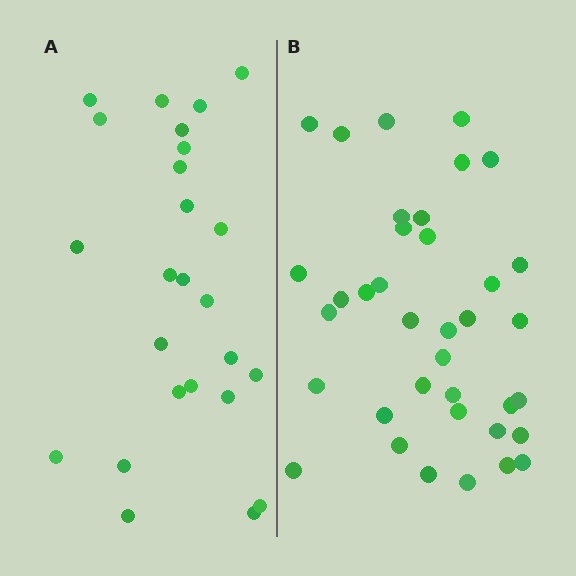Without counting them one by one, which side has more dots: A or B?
Region B (the right region) has more dots.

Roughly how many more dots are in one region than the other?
Region B has roughly 12 or so more dots than region A.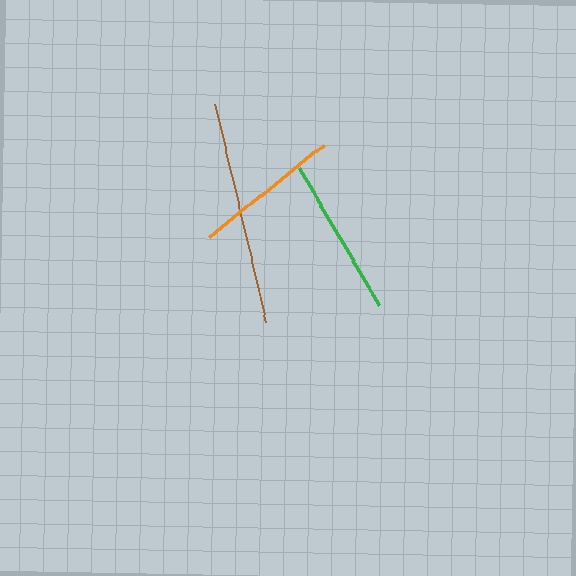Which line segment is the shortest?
The orange line is the shortest at approximately 147 pixels.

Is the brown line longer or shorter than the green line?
The brown line is longer than the green line.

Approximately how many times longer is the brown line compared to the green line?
The brown line is approximately 1.4 times the length of the green line.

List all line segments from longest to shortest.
From longest to shortest: brown, green, orange.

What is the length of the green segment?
The green segment is approximately 158 pixels long.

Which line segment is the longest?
The brown line is the longest at approximately 225 pixels.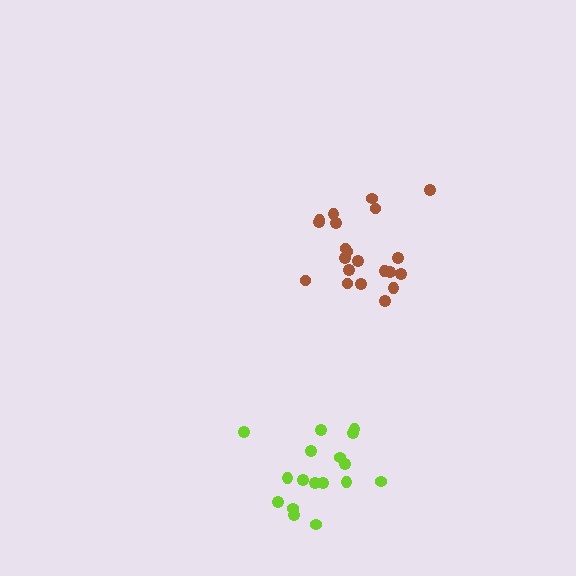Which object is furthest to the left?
The lime cluster is leftmost.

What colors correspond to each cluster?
The clusters are colored: brown, lime.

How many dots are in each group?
Group 1: 21 dots, Group 2: 17 dots (38 total).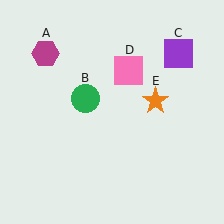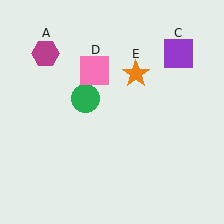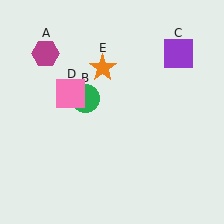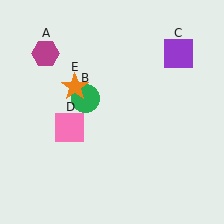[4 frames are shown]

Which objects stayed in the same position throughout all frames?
Magenta hexagon (object A) and green circle (object B) and purple square (object C) remained stationary.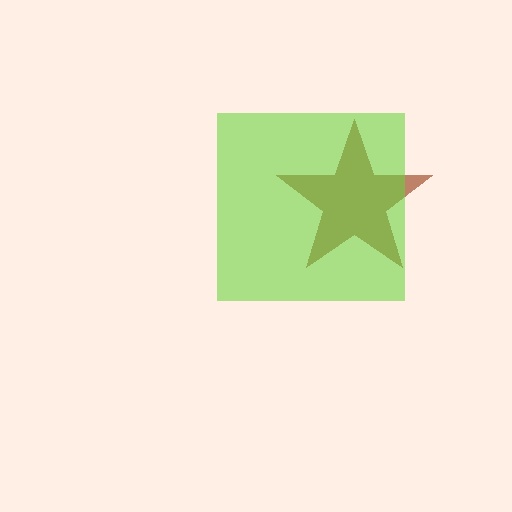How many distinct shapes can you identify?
There are 2 distinct shapes: a brown star, a lime square.